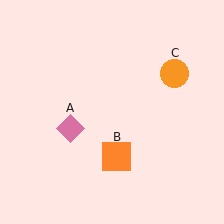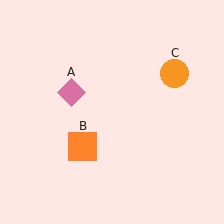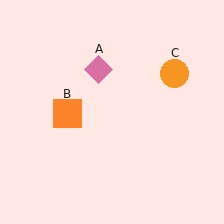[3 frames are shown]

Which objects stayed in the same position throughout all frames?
Orange circle (object C) remained stationary.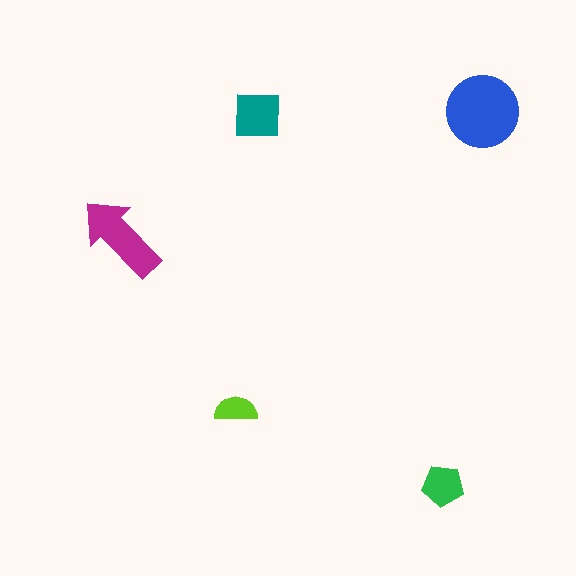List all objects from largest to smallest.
The blue circle, the magenta arrow, the teal square, the green pentagon, the lime semicircle.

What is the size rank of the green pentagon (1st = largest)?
4th.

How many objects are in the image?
There are 5 objects in the image.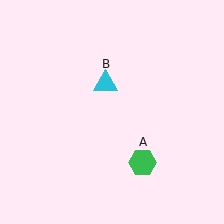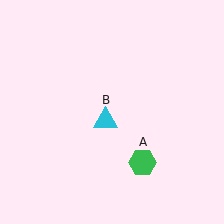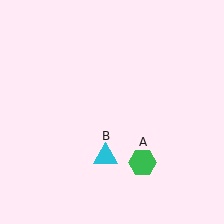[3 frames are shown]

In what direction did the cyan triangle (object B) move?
The cyan triangle (object B) moved down.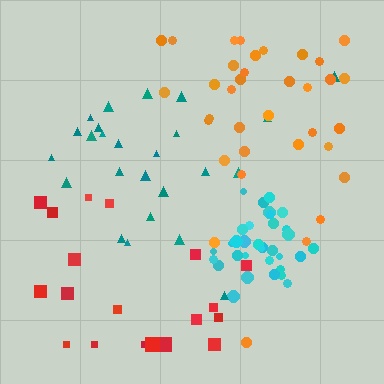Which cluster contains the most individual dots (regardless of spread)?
Orange (35).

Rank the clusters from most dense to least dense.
cyan, orange, teal, red.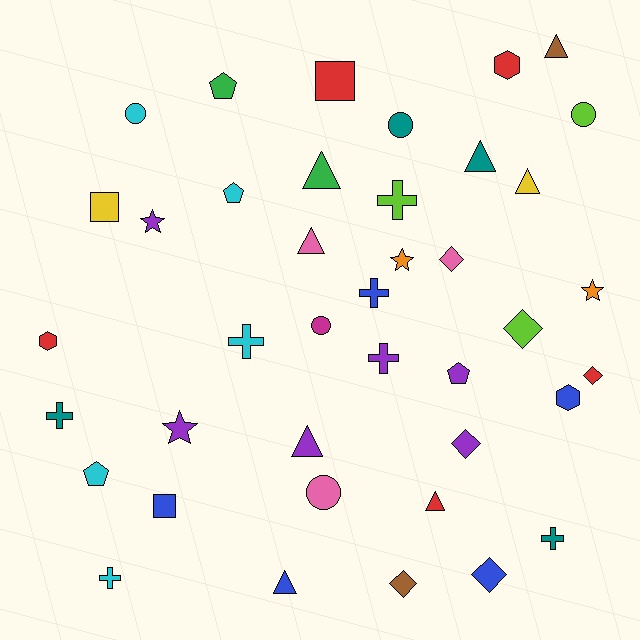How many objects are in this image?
There are 40 objects.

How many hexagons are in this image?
There are 3 hexagons.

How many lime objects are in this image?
There are 3 lime objects.